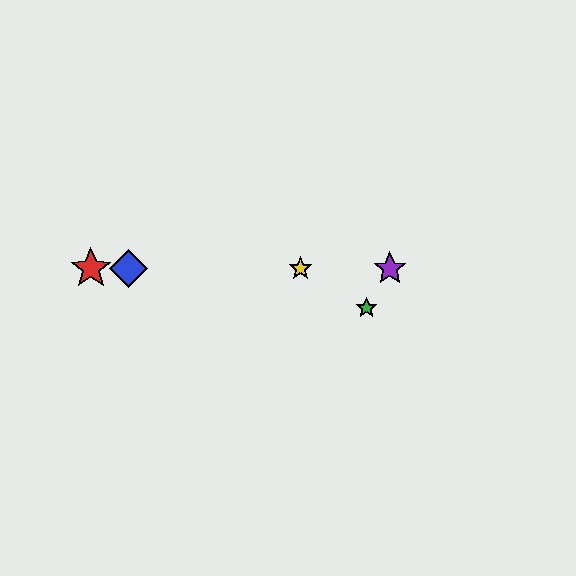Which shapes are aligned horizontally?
The red star, the blue diamond, the yellow star, the purple star are aligned horizontally.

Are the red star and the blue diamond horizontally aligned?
Yes, both are at y≈268.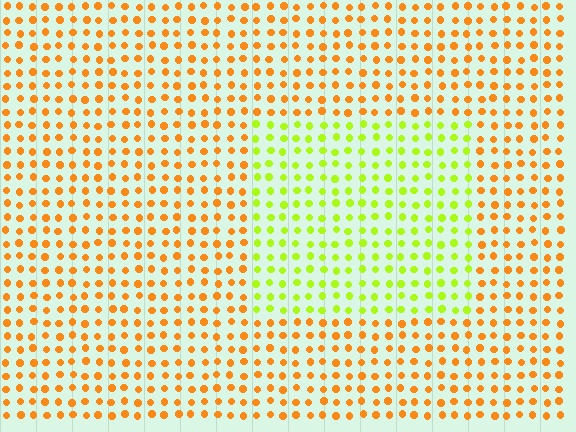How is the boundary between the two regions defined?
The boundary is defined purely by a slight shift in hue (about 51 degrees). Spacing, size, and orientation are identical on both sides.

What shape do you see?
I see a rectangle.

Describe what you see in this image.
The image is filled with small orange elements in a uniform arrangement. A rectangle-shaped region is visible where the elements are tinted to a slightly different hue, forming a subtle color boundary.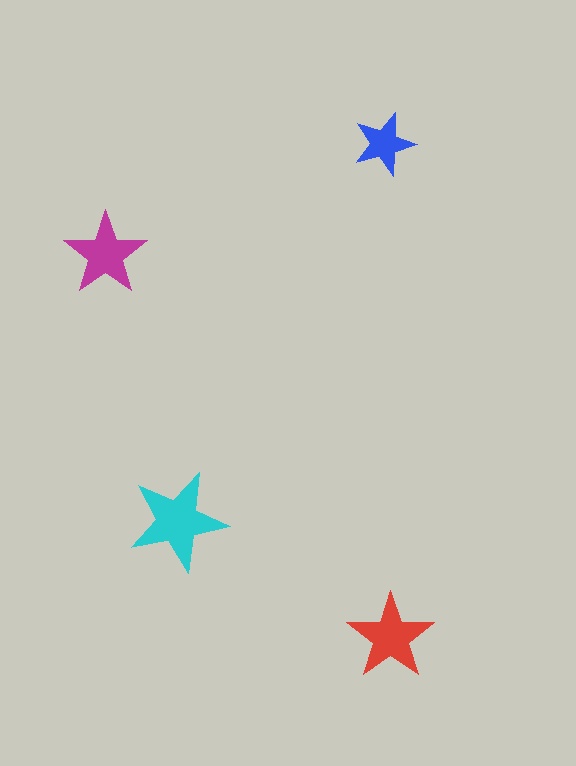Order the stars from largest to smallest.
the cyan one, the red one, the magenta one, the blue one.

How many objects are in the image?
There are 4 objects in the image.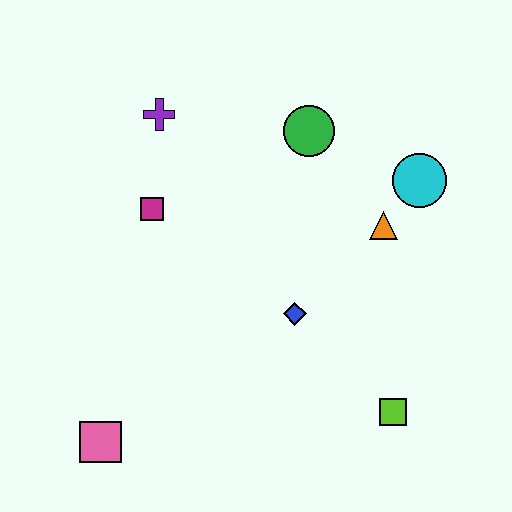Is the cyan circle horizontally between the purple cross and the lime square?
No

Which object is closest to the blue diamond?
The orange triangle is closest to the blue diamond.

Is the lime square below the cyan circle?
Yes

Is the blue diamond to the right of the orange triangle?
No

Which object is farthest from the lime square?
The purple cross is farthest from the lime square.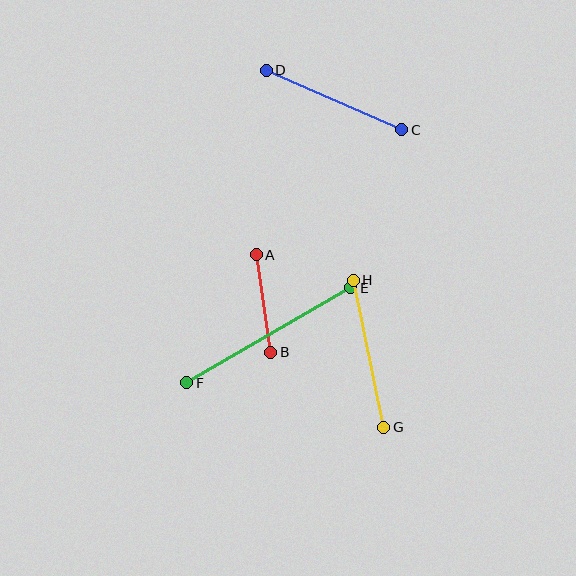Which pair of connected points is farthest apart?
Points E and F are farthest apart.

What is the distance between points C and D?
The distance is approximately 148 pixels.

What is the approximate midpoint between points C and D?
The midpoint is at approximately (334, 100) pixels.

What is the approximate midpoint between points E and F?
The midpoint is at approximately (269, 335) pixels.